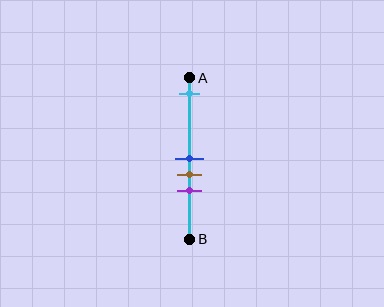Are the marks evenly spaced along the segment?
No, the marks are not evenly spaced.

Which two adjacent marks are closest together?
The blue and brown marks are the closest adjacent pair.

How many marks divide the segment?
There are 4 marks dividing the segment.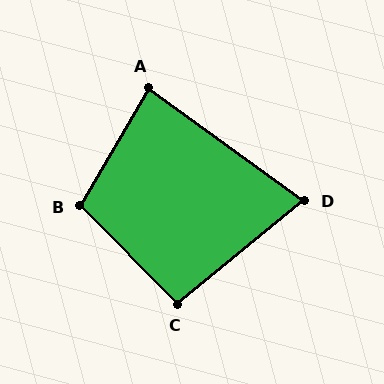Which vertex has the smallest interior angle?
D, at approximately 75 degrees.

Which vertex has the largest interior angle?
B, at approximately 105 degrees.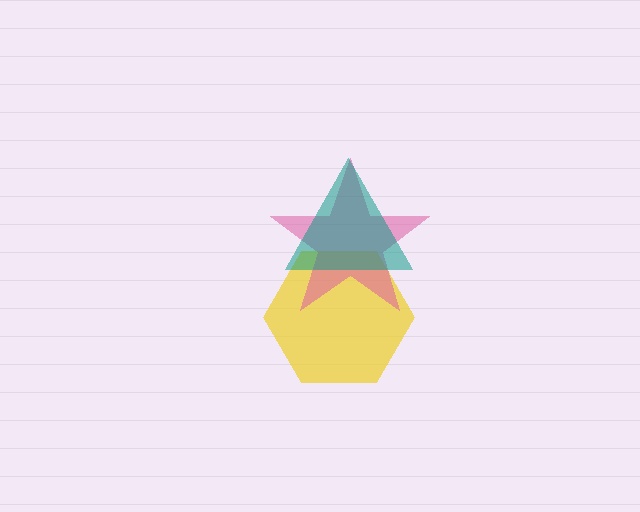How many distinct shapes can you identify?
There are 3 distinct shapes: a yellow hexagon, a pink star, a teal triangle.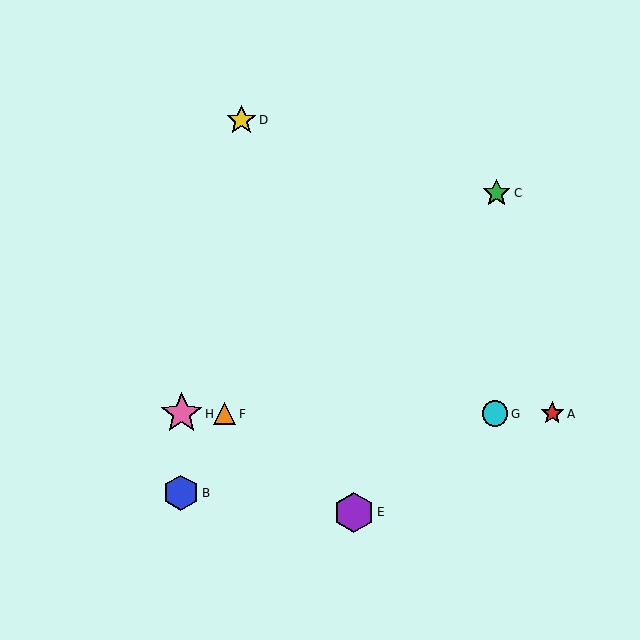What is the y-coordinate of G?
Object G is at y≈414.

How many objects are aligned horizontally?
4 objects (A, F, G, H) are aligned horizontally.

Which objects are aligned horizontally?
Objects A, F, G, H are aligned horizontally.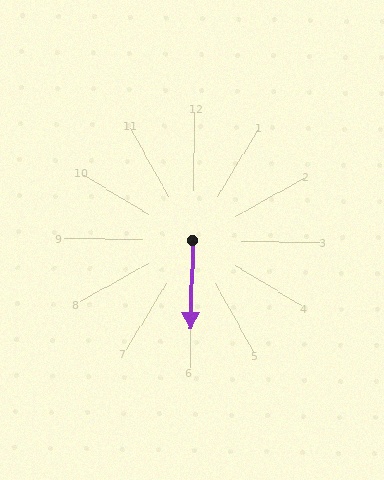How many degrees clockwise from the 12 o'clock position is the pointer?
Approximately 181 degrees.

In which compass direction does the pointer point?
South.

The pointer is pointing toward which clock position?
Roughly 6 o'clock.